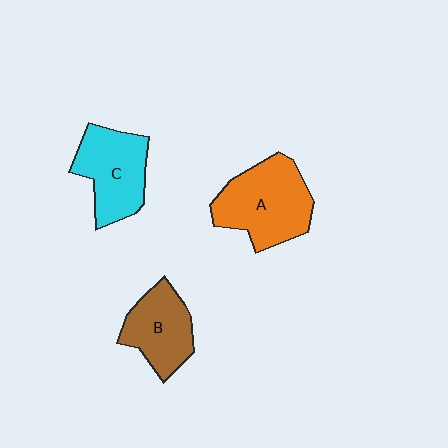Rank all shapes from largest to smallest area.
From largest to smallest: A (orange), C (cyan), B (brown).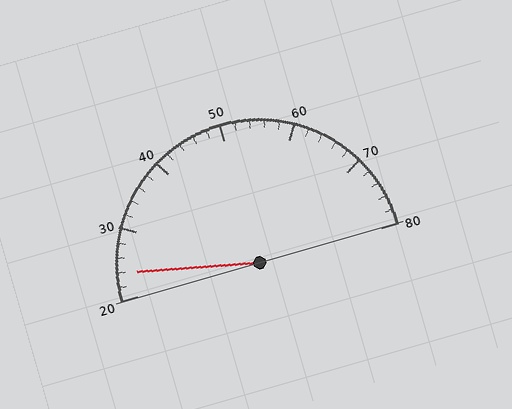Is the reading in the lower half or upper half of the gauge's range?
The reading is in the lower half of the range (20 to 80).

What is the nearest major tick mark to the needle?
The nearest major tick mark is 20.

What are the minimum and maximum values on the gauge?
The gauge ranges from 20 to 80.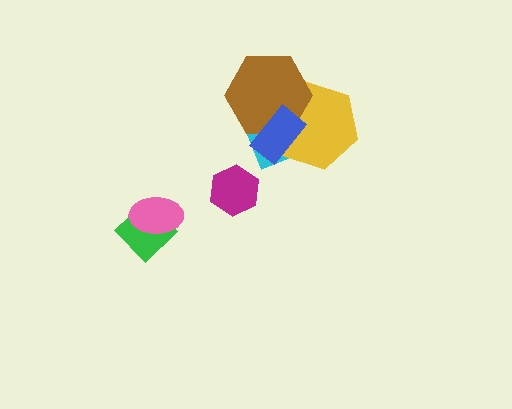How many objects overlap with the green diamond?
1 object overlaps with the green diamond.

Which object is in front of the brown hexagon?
The blue rectangle is in front of the brown hexagon.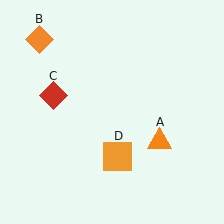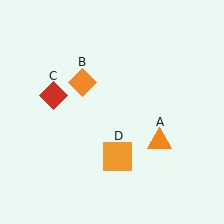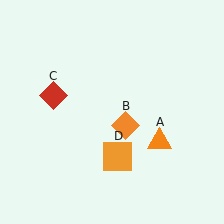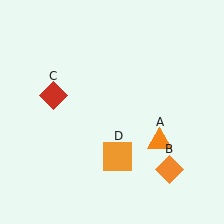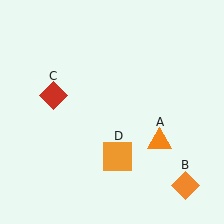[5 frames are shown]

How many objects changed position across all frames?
1 object changed position: orange diamond (object B).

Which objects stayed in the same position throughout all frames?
Orange triangle (object A) and red diamond (object C) and orange square (object D) remained stationary.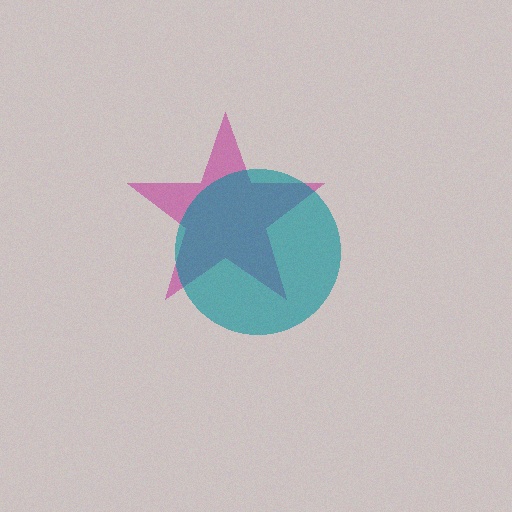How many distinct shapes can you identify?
There are 2 distinct shapes: a magenta star, a teal circle.